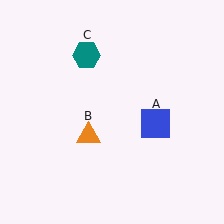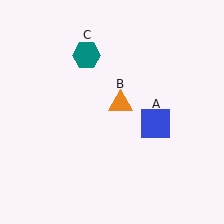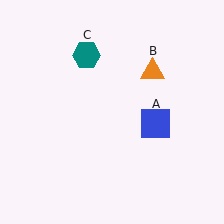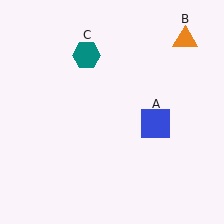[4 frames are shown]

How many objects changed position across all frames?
1 object changed position: orange triangle (object B).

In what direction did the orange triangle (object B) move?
The orange triangle (object B) moved up and to the right.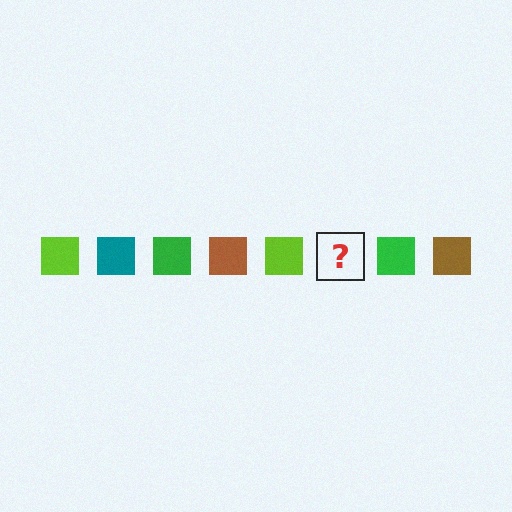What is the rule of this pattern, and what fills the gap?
The rule is that the pattern cycles through lime, teal, green, brown squares. The gap should be filled with a teal square.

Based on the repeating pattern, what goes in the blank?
The blank should be a teal square.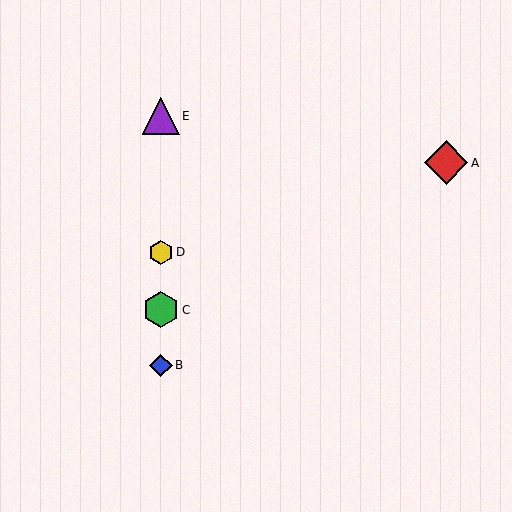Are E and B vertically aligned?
Yes, both are at x≈161.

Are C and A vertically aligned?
No, C is at x≈161 and A is at x≈446.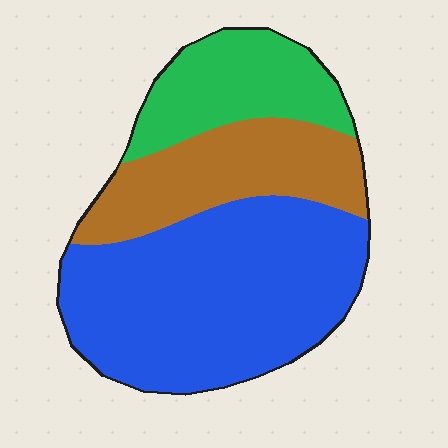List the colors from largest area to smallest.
From largest to smallest: blue, brown, green.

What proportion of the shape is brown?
Brown takes up about one quarter (1/4) of the shape.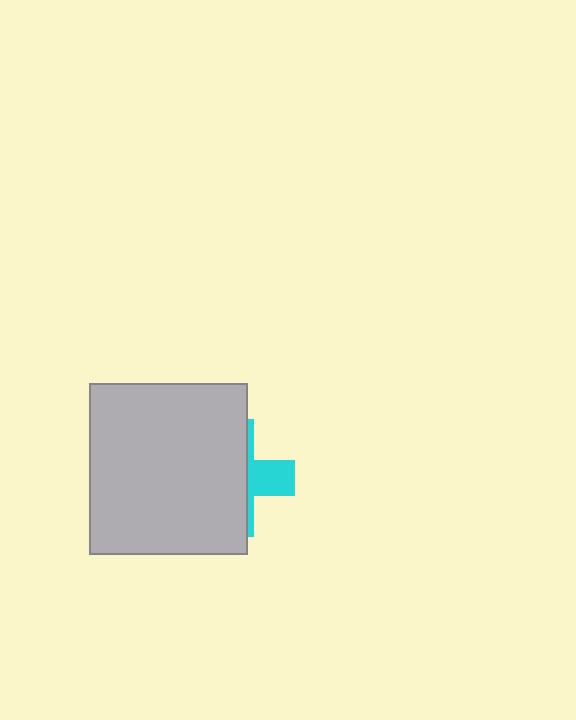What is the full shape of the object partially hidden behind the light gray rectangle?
The partially hidden object is a cyan cross.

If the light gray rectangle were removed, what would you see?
You would see the complete cyan cross.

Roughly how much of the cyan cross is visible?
A small part of it is visible (roughly 31%).